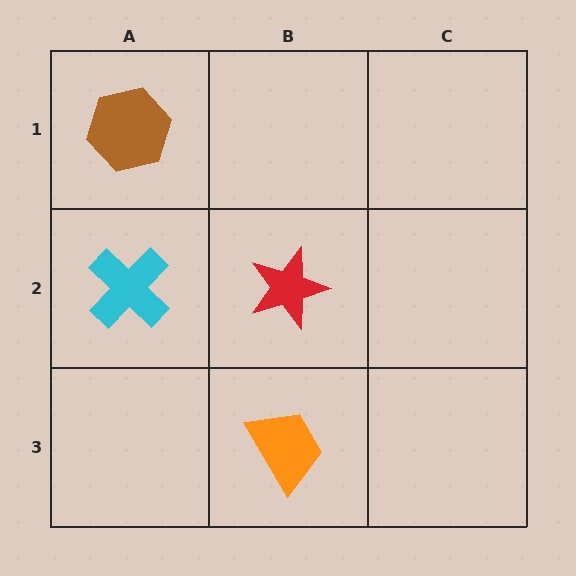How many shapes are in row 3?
1 shape.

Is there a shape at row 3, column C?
No, that cell is empty.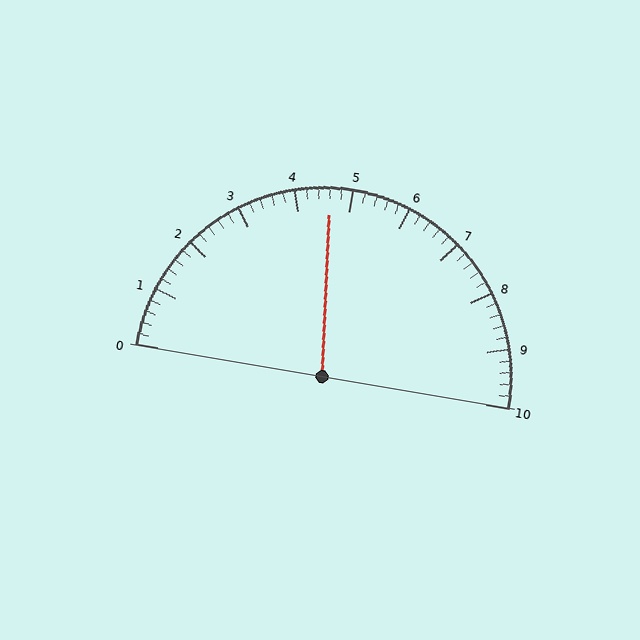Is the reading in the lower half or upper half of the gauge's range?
The reading is in the lower half of the range (0 to 10).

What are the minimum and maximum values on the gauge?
The gauge ranges from 0 to 10.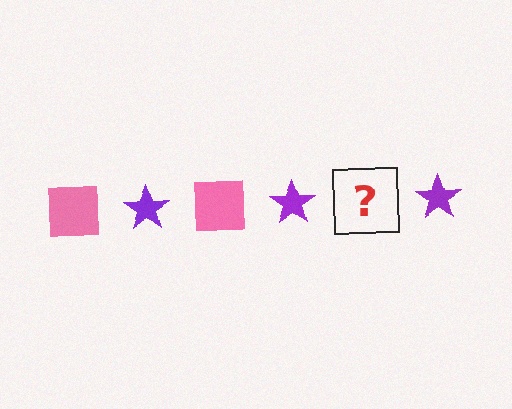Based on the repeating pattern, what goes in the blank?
The blank should be a pink square.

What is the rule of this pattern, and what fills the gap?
The rule is that the pattern alternates between pink square and purple star. The gap should be filled with a pink square.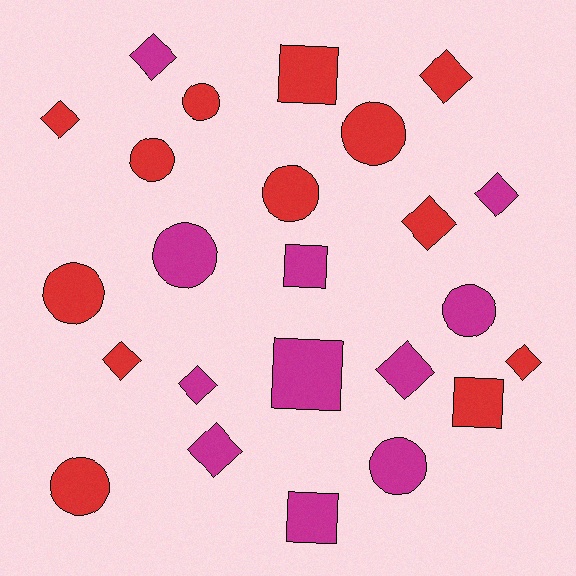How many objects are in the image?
There are 24 objects.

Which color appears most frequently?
Red, with 13 objects.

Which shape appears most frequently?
Diamond, with 10 objects.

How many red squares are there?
There are 2 red squares.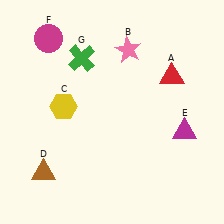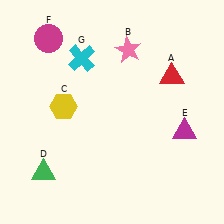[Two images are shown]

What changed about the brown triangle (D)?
In Image 1, D is brown. In Image 2, it changed to green.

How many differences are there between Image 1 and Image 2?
There are 2 differences between the two images.